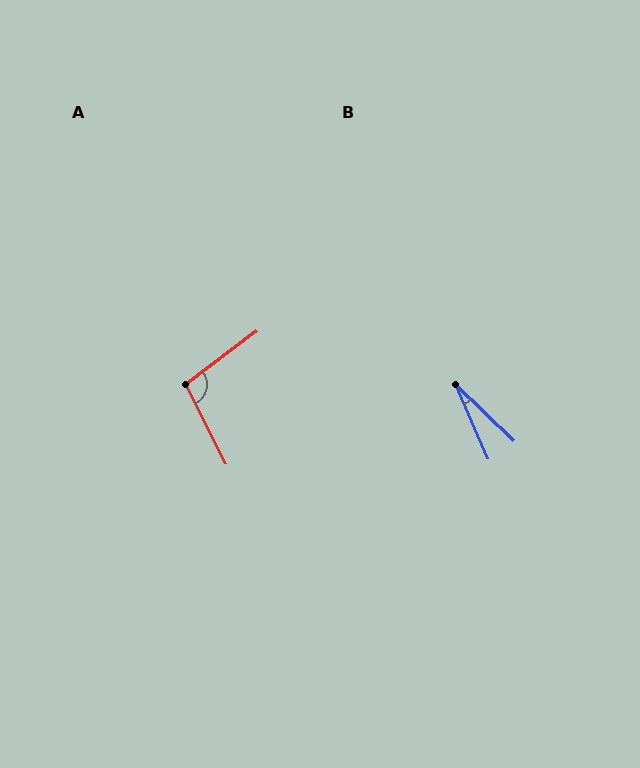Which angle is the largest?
A, at approximately 100 degrees.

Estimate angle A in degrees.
Approximately 100 degrees.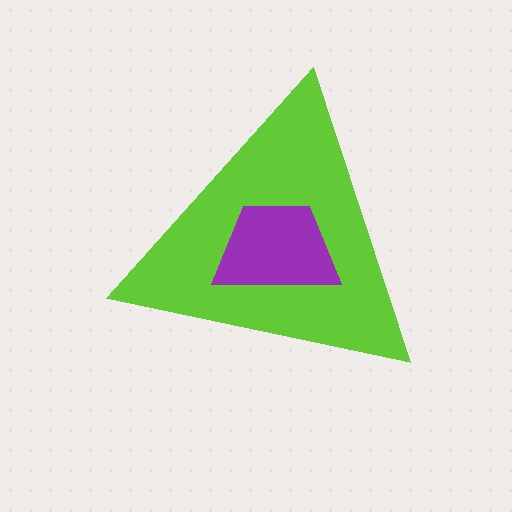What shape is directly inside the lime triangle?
The purple trapezoid.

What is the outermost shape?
The lime triangle.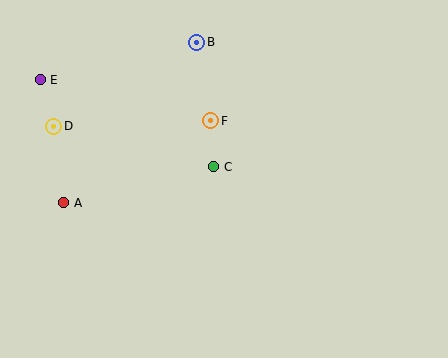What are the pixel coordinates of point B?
Point B is at (197, 42).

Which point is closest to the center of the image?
Point C at (214, 167) is closest to the center.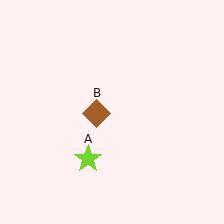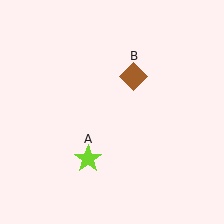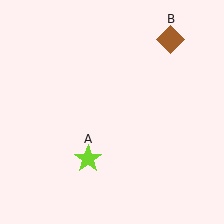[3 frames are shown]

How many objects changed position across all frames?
1 object changed position: brown diamond (object B).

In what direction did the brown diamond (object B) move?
The brown diamond (object B) moved up and to the right.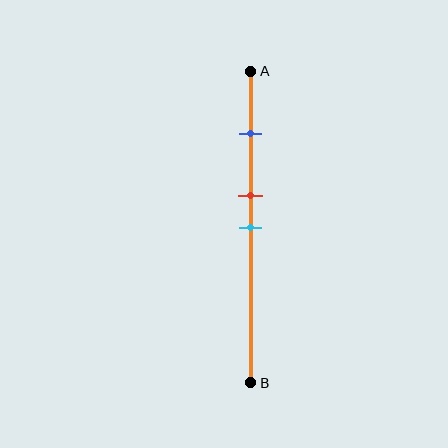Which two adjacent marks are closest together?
The red and cyan marks are the closest adjacent pair.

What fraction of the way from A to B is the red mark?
The red mark is approximately 40% (0.4) of the way from A to B.